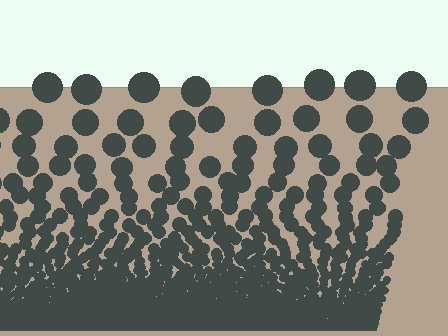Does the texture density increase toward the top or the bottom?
Density increases toward the bottom.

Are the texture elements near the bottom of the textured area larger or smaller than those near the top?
Smaller. The gradient is inverted — elements near the bottom are smaller and denser.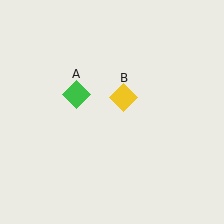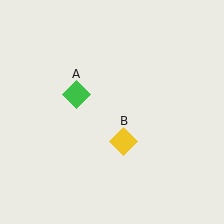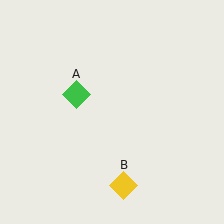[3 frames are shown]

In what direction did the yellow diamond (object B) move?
The yellow diamond (object B) moved down.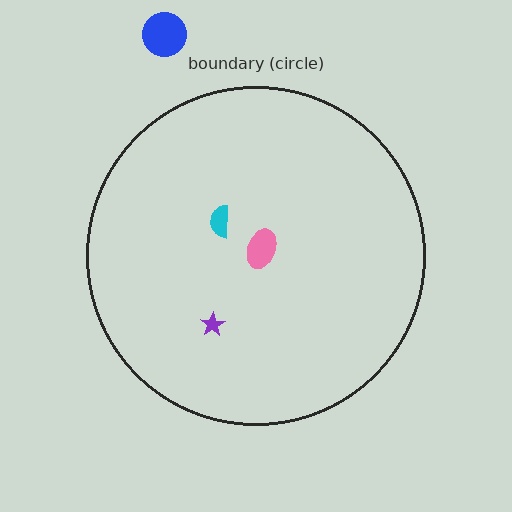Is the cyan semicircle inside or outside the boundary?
Inside.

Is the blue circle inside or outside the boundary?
Outside.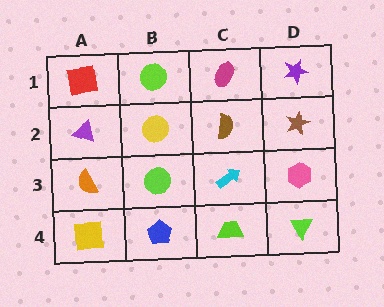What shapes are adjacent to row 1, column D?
A brown star (row 2, column D), a magenta ellipse (row 1, column C).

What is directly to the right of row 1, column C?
A purple star.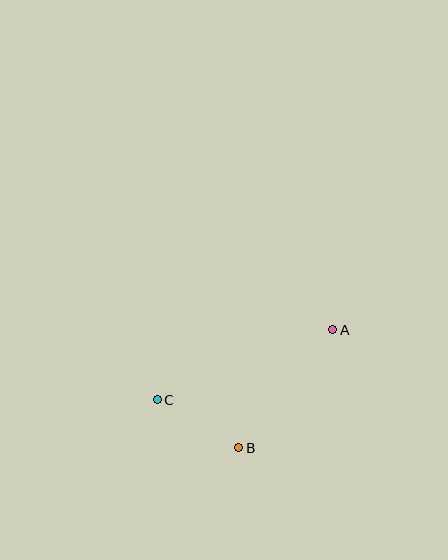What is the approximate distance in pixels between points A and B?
The distance between A and B is approximately 151 pixels.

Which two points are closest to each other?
Points B and C are closest to each other.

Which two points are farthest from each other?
Points A and C are farthest from each other.